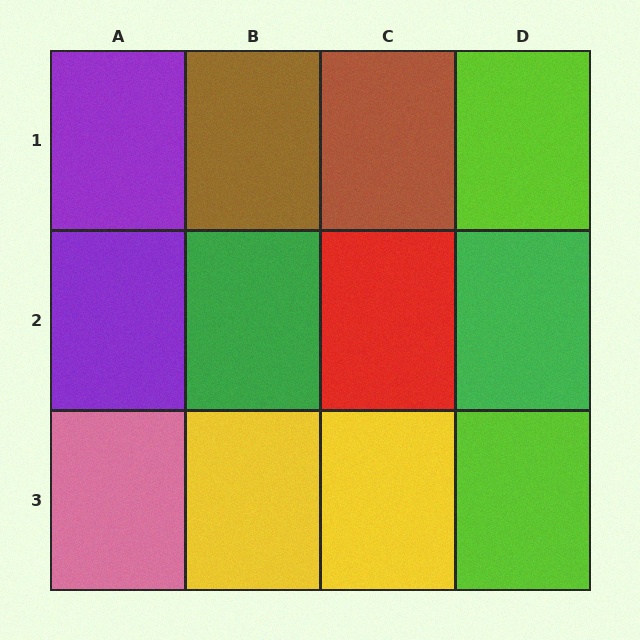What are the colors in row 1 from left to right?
Purple, brown, brown, lime.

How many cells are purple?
2 cells are purple.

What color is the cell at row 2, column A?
Purple.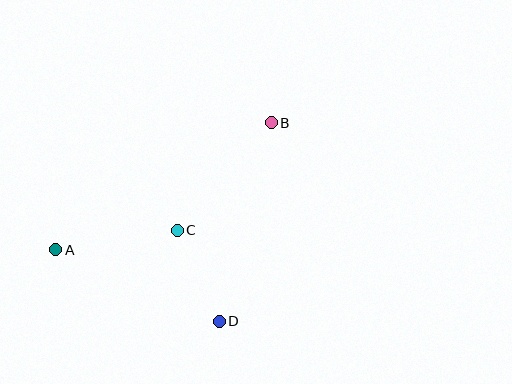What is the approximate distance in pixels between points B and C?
The distance between B and C is approximately 143 pixels.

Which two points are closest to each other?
Points C and D are closest to each other.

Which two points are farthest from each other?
Points A and B are farthest from each other.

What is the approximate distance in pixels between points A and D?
The distance between A and D is approximately 178 pixels.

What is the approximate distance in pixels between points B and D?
The distance between B and D is approximately 205 pixels.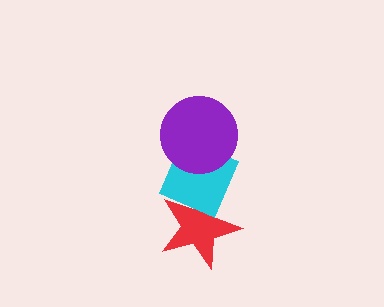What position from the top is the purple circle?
The purple circle is 1st from the top.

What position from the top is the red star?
The red star is 3rd from the top.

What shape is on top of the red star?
The cyan diamond is on top of the red star.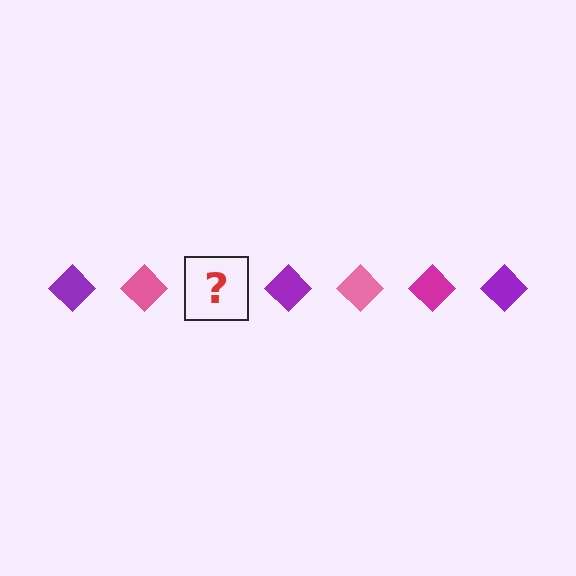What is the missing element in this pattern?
The missing element is a magenta diamond.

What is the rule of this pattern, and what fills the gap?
The rule is that the pattern cycles through purple, pink, magenta diamonds. The gap should be filled with a magenta diamond.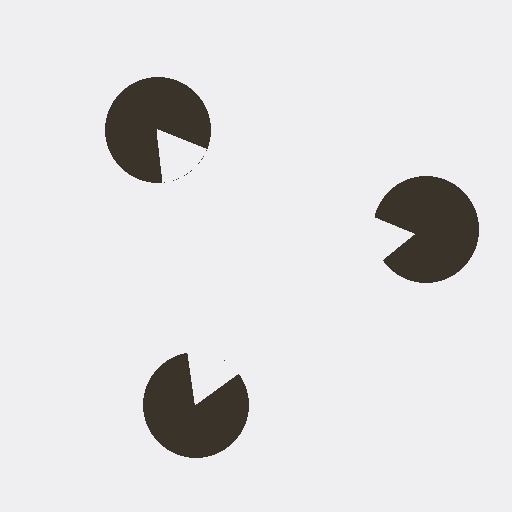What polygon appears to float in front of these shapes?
An illusory triangle — its edges are inferred from the aligned wedge cuts in the pac-man discs, not physically drawn.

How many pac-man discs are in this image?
There are 3 — one at each vertex of the illusory triangle.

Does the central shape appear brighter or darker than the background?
It typically appears slightly brighter than the background, even though no actual brightness change is drawn.